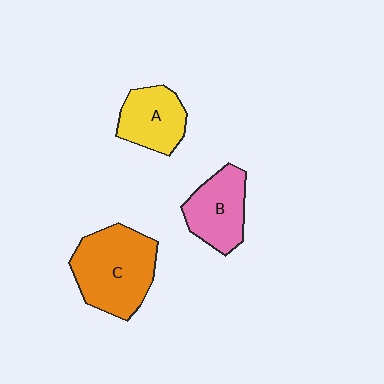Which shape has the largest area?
Shape C (orange).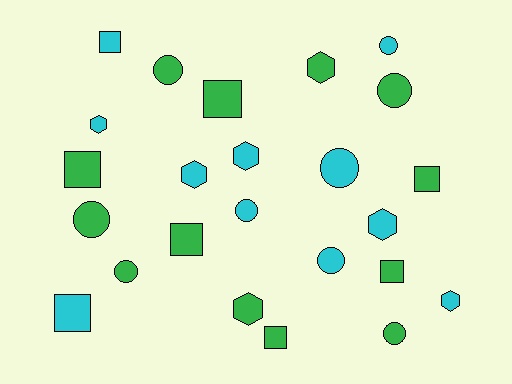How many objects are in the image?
There are 24 objects.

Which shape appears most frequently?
Circle, with 9 objects.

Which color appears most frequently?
Green, with 13 objects.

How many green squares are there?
There are 6 green squares.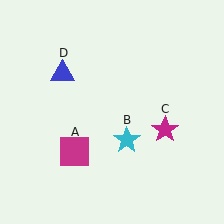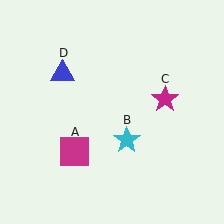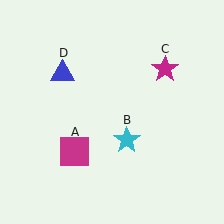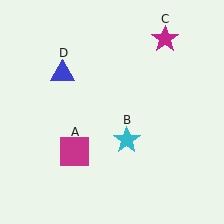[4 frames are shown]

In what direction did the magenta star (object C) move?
The magenta star (object C) moved up.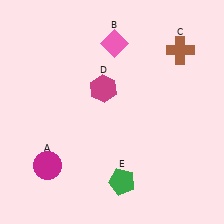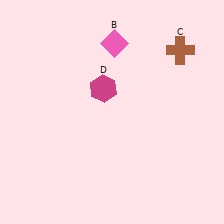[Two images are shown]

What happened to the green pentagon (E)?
The green pentagon (E) was removed in Image 2. It was in the bottom-right area of Image 1.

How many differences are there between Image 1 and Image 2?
There are 2 differences between the two images.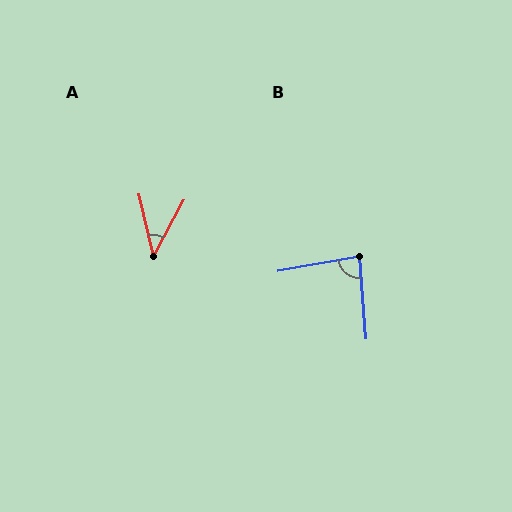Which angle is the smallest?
A, at approximately 41 degrees.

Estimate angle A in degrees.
Approximately 41 degrees.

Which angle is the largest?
B, at approximately 84 degrees.